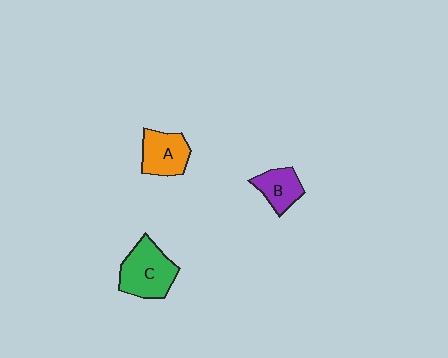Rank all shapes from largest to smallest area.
From largest to smallest: C (green), A (orange), B (purple).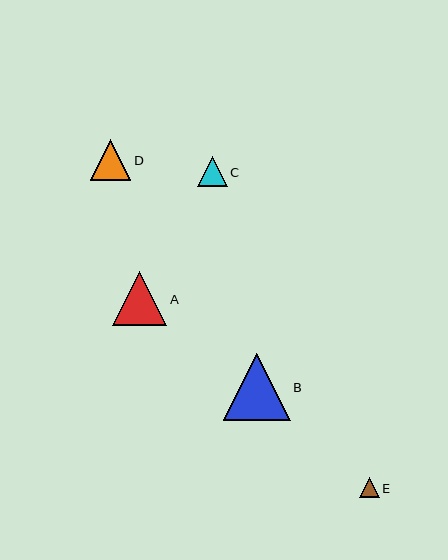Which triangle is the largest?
Triangle B is the largest with a size of approximately 66 pixels.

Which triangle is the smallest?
Triangle E is the smallest with a size of approximately 20 pixels.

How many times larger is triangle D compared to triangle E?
Triangle D is approximately 2.0 times the size of triangle E.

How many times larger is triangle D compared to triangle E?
Triangle D is approximately 2.0 times the size of triangle E.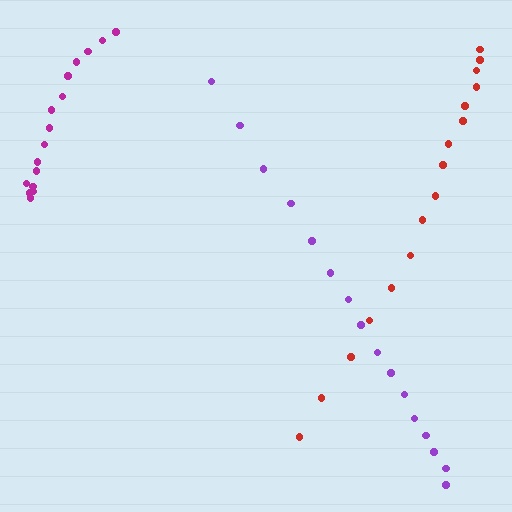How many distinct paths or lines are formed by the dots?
There are 3 distinct paths.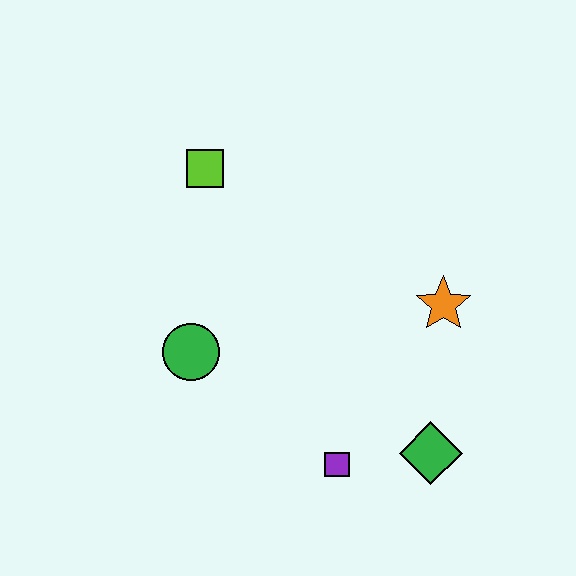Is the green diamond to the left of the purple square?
No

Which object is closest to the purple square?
The green diamond is closest to the purple square.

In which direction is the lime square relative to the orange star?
The lime square is to the left of the orange star.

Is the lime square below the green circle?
No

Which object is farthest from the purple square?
The lime square is farthest from the purple square.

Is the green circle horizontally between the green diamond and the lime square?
No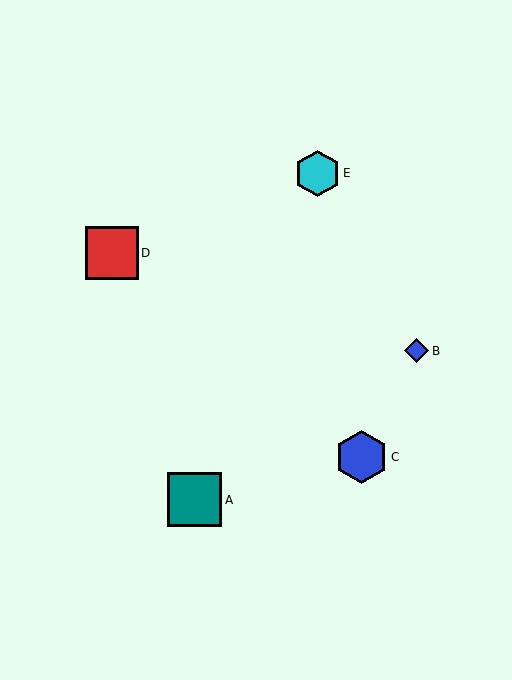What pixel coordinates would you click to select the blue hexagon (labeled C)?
Click at (362, 457) to select the blue hexagon C.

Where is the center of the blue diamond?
The center of the blue diamond is at (416, 351).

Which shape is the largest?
The teal square (labeled A) is the largest.